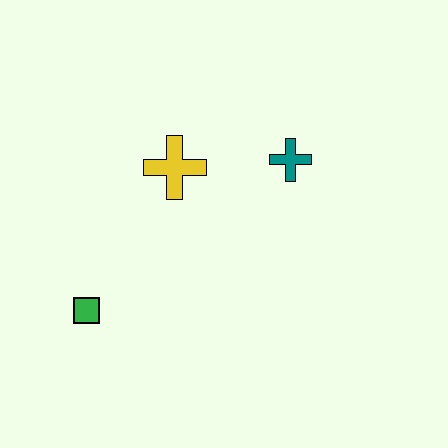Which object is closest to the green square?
The yellow cross is closest to the green square.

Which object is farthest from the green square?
The teal cross is farthest from the green square.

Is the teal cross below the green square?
No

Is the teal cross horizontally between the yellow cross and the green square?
No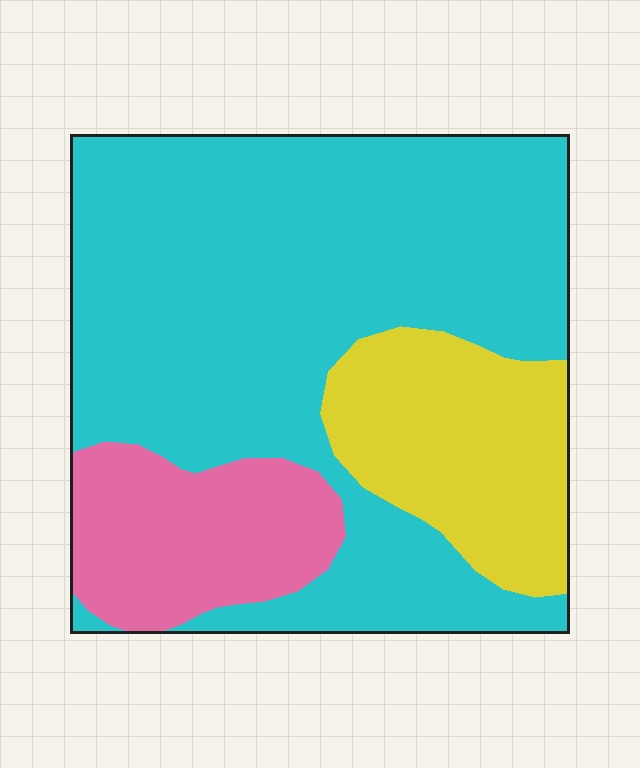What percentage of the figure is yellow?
Yellow takes up between a sixth and a third of the figure.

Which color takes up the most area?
Cyan, at roughly 65%.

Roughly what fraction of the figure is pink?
Pink takes up about one sixth (1/6) of the figure.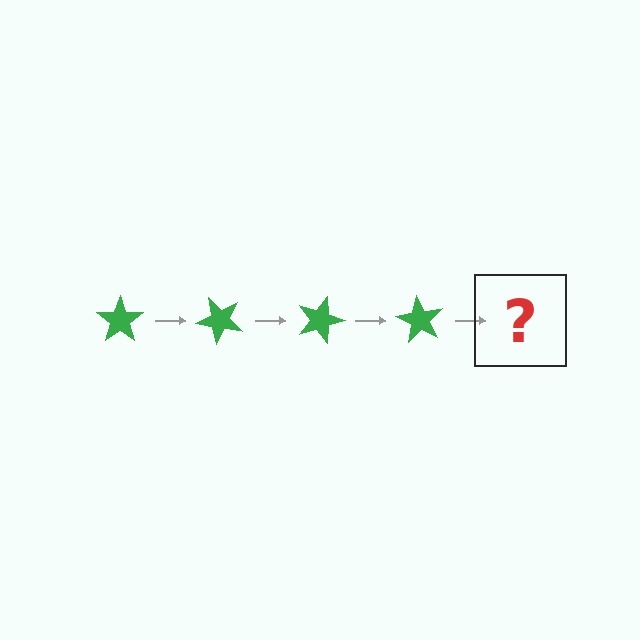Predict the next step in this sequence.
The next step is a green star rotated 180 degrees.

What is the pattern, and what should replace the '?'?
The pattern is that the star rotates 45 degrees each step. The '?' should be a green star rotated 180 degrees.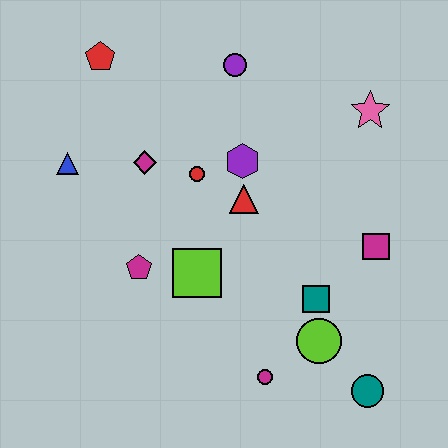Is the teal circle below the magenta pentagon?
Yes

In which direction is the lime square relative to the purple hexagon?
The lime square is below the purple hexagon.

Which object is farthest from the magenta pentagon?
The pink star is farthest from the magenta pentagon.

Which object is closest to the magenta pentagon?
The lime square is closest to the magenta pentagon.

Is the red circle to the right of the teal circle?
No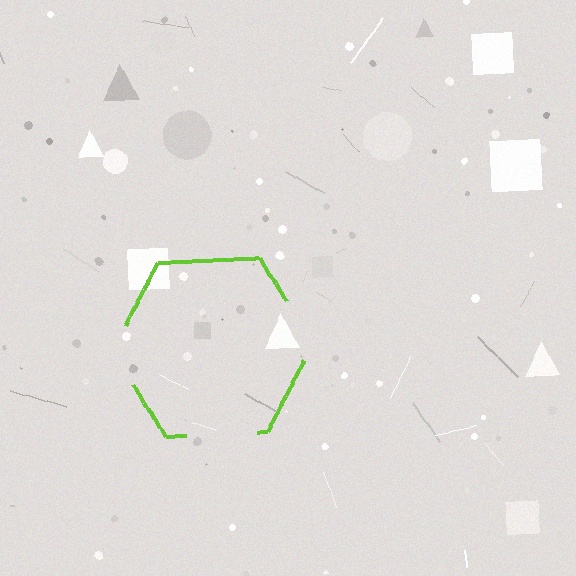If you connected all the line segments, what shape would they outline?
They would outline a hexagon.